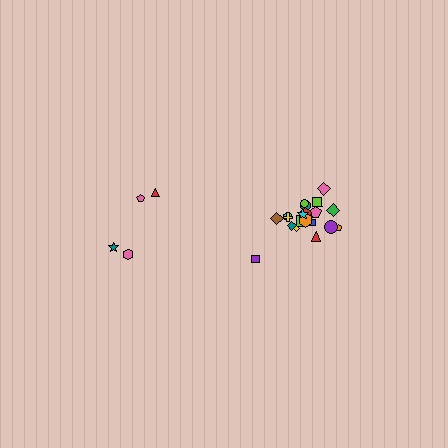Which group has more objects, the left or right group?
The right group.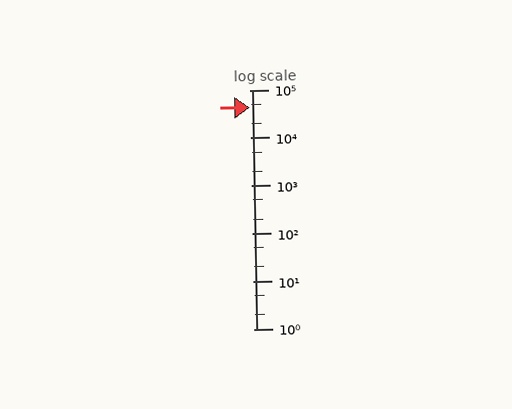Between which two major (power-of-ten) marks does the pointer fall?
The pointer is between 10000 and 100000.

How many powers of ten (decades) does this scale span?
The scale spans 5 decades, from 1 to 100000.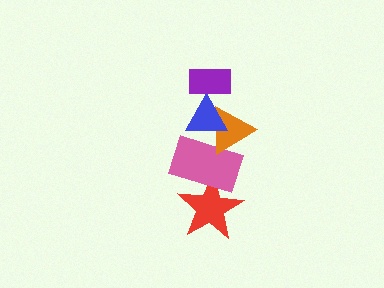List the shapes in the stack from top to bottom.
From top to bottom: the purple rectangle, the blue triangle, the orange triangle, the pink rectangle, the red star.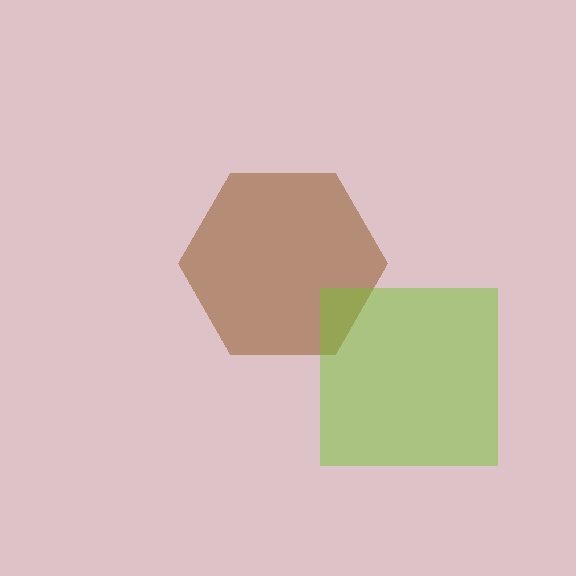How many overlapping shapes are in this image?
There are 2 overlapping shapes in the image.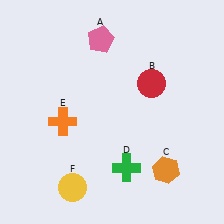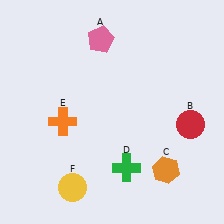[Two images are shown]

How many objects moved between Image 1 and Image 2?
1 object moved between the two images.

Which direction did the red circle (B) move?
The red circle (B) moved down.